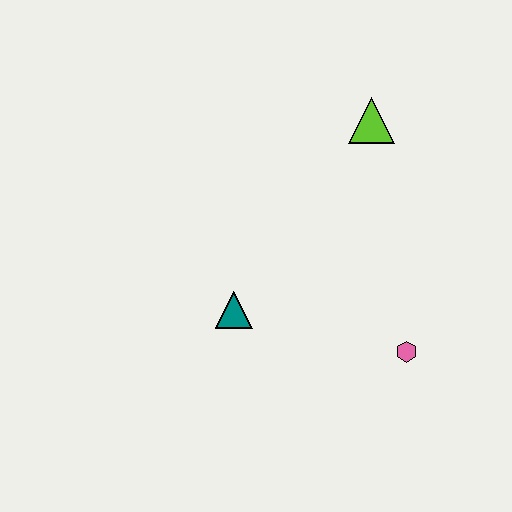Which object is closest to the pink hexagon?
The teal triangle is closest to the pink hexagon.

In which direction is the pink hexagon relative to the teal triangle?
The pink hexagon is to the right of the teal triangle.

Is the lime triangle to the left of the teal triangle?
No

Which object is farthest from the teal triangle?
The lime triangle is farthest from the teal triangle.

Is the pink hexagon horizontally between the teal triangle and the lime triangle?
No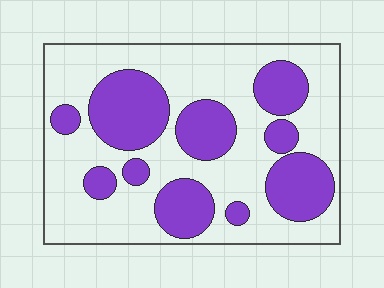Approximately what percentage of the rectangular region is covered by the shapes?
Approximately 35%.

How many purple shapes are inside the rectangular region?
10.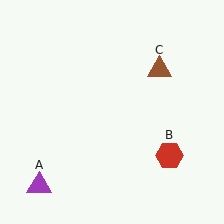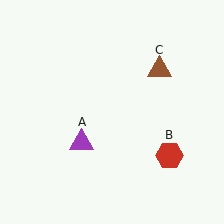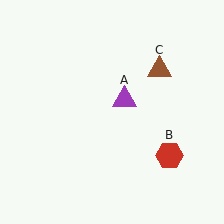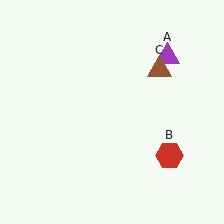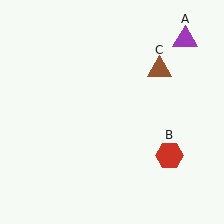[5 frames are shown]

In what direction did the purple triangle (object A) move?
The purple triangle (object A) moved up and to the right.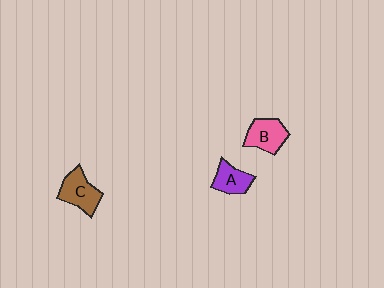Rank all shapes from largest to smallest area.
From largest to smallest: C (brown), B (pink), A (purple).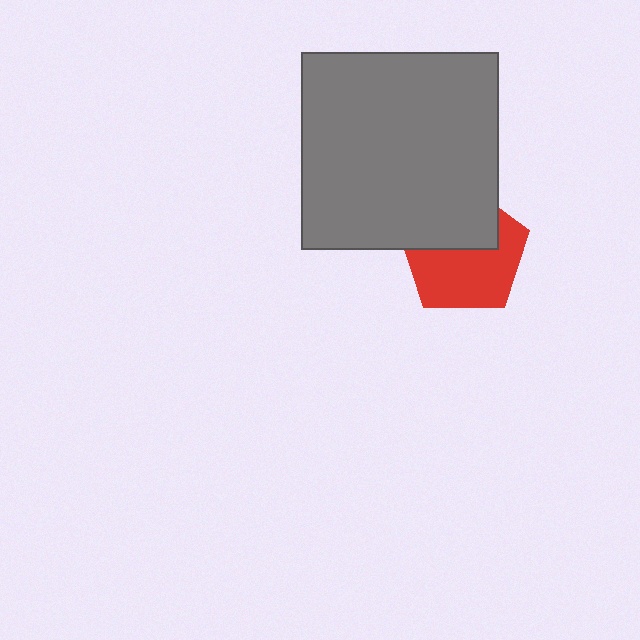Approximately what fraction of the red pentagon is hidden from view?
Roughly 41% of the red pentagon is hidden behind the gray square.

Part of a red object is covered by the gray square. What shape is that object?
It is a pentagon.